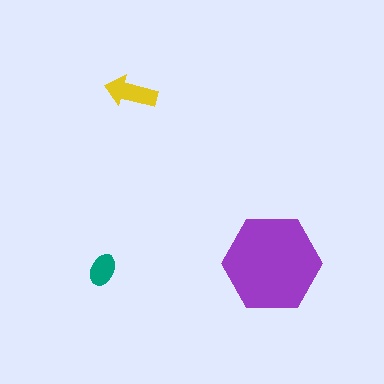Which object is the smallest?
The teal ellipse.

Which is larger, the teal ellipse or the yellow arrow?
The yellow arrow.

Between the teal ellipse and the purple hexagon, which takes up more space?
The purple hexagon.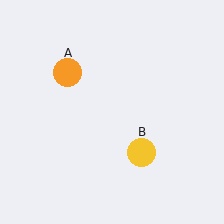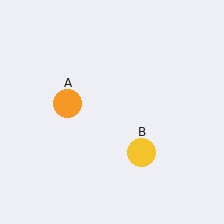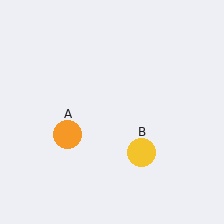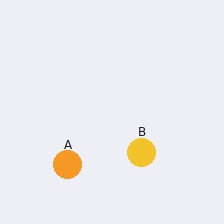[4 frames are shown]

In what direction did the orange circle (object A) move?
The orange circle (object A) moved down.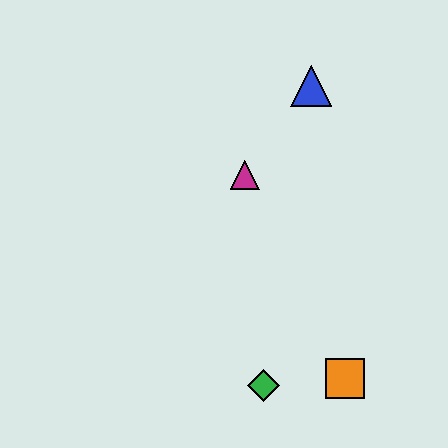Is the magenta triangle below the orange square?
No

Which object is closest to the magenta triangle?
The blue triangle is closest to the magenta triangle.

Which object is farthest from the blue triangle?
The green diamond is farthest from the blue triangle.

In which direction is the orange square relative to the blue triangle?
The orange square is below the blue triangle.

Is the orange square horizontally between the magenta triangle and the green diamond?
No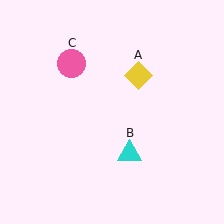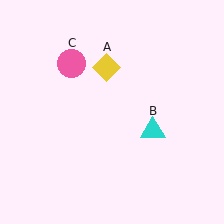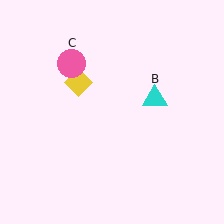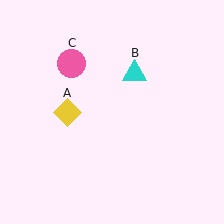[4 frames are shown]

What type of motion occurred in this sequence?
The yellow diamond (object A), cyan triangle (object B) rotated counterclockwise around the center of the scene.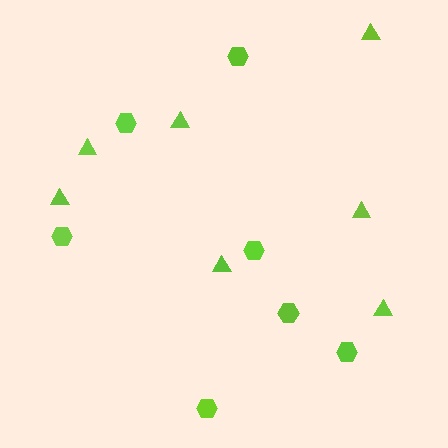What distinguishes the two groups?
There are 2 groups: one group of hexagons (7) and one group of triangles (7).